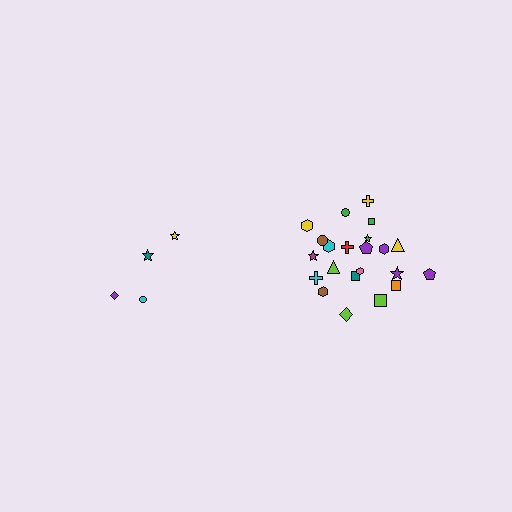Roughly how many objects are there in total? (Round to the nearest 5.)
Roughly 25 objects in total.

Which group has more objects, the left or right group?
The right group.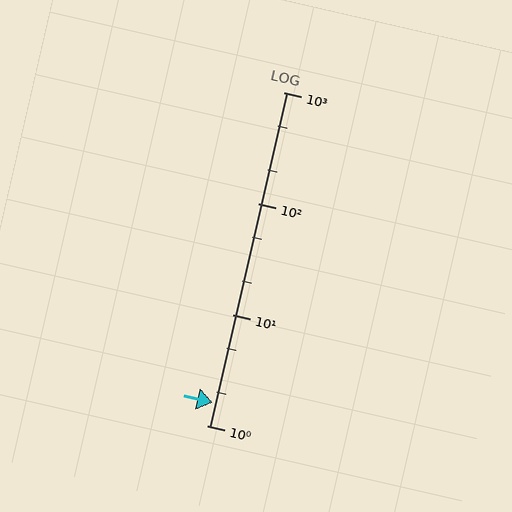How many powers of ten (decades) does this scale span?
The scale spans 3 decades, from 1 to 1000.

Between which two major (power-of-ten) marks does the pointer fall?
The pointer is between 1 and 10.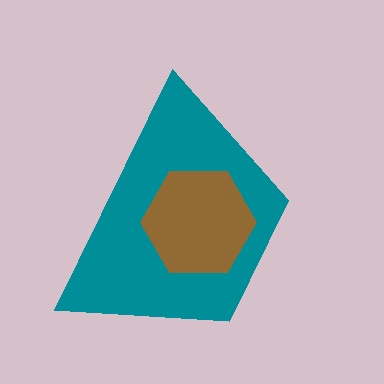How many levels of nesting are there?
2.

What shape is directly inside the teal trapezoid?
The brown hexagon.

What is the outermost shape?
The teal trapezoid.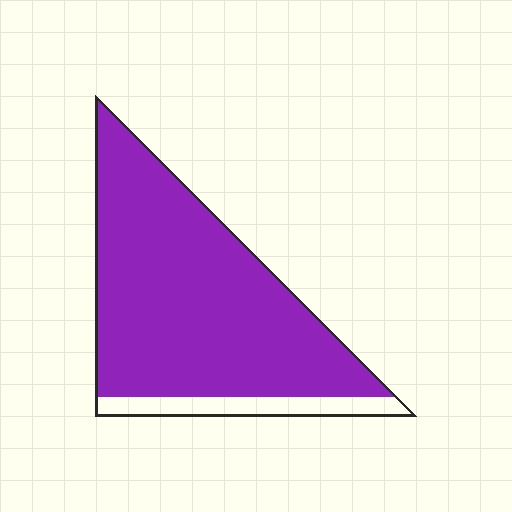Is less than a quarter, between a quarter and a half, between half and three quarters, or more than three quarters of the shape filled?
More than three quarters.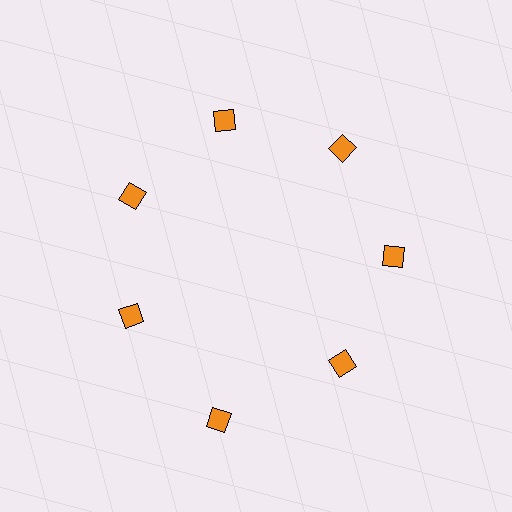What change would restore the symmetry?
The symmetry would be restored by moving it inward, back onto the ring so that all 7 diamonds sit at equal angles and equal distance from the center.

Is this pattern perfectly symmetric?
No. The 7 orange diamonds are arranged in a ring, but one element near the 6 o'clock position is pushed outward from the center, breaking the 7-fold rotational symmetry.